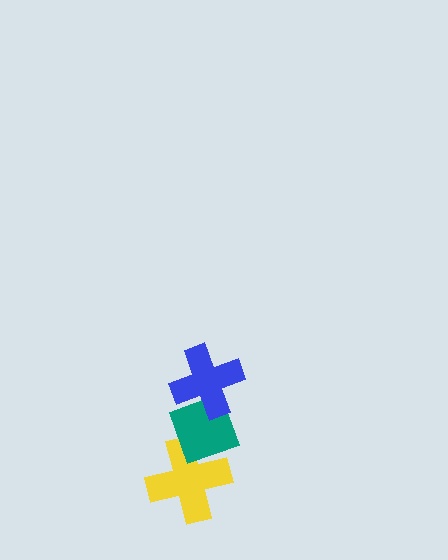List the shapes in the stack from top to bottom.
From top to bottom: the blue cross, the teal diamond, the yellow cross.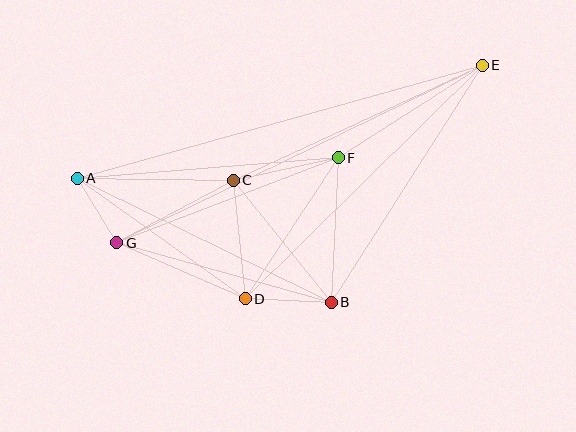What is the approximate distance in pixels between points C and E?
The distance between C and E is approximately 274 pixels.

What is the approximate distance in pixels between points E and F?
The distance between E and F is approximately 171 pixels.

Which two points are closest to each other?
Points A and G are closest to each other.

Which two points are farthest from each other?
Points A and E are farthest from each other.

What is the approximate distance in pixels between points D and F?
The distance between D and F is approximately 169 pixels.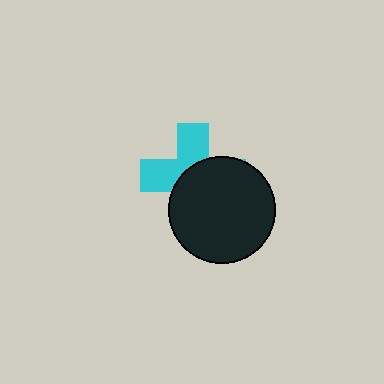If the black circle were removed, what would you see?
You would see the complete cyan cross.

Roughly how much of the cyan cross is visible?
A small part of it is visible (roughly 44%).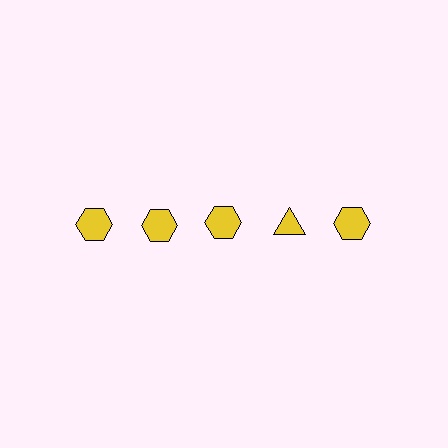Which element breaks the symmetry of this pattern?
The yellow triangle in the top row, second from right column breaks the symmetry. All other shapes are yellow hexagons.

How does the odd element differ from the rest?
It has a different shape: triangle instead of hexagon.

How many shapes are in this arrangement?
There are 5 shapes arranged in a grid pattern.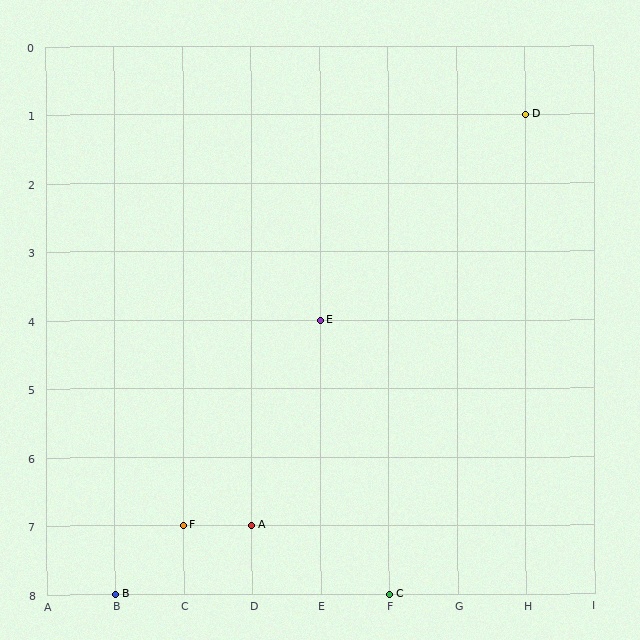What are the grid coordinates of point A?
Point A is at grid coordinates (D, 7).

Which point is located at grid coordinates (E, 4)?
Point E is at (E, 4).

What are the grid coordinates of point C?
Point C is at grid coordinates (F, 8).